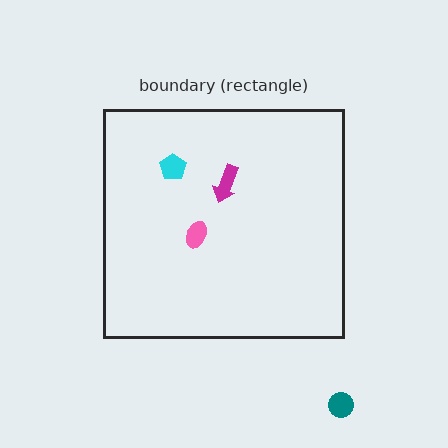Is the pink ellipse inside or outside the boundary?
Inside.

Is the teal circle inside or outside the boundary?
Outside.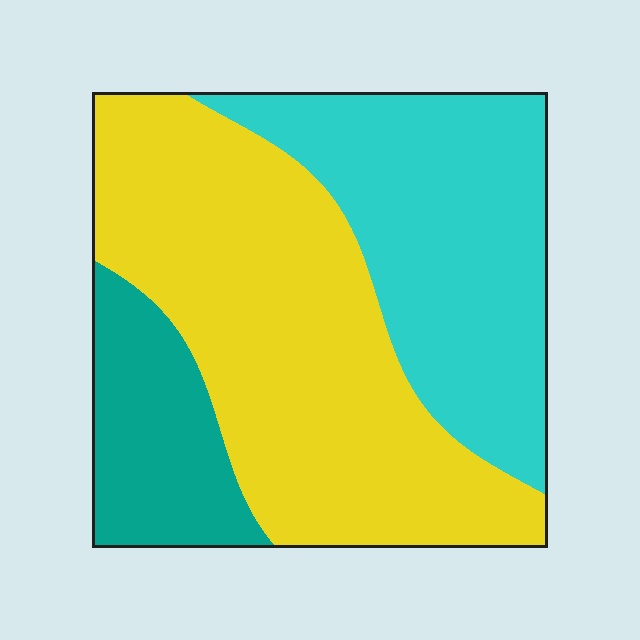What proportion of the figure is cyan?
Cyan covers around 35% of the figure.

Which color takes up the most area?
Yellow, at roughly 50%.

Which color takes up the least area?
Teal, at roughly 15%.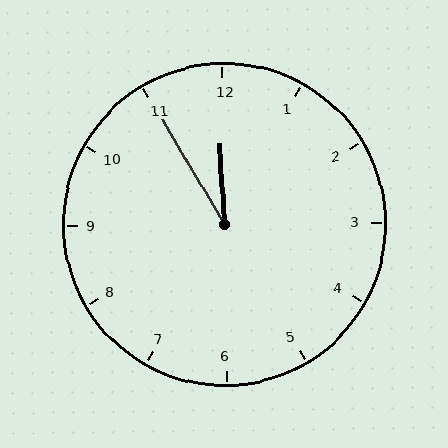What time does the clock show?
11:55.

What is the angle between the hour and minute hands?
Approximately 28 degrees.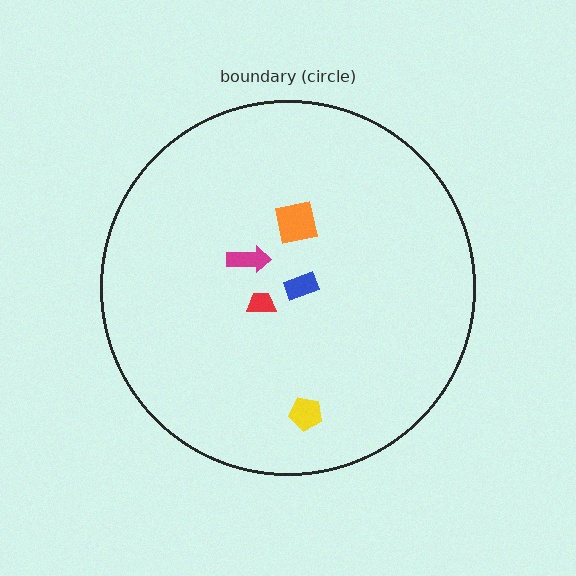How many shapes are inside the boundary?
5 inside, 0 outside.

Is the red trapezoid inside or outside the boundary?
Inside.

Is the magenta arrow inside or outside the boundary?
Inside.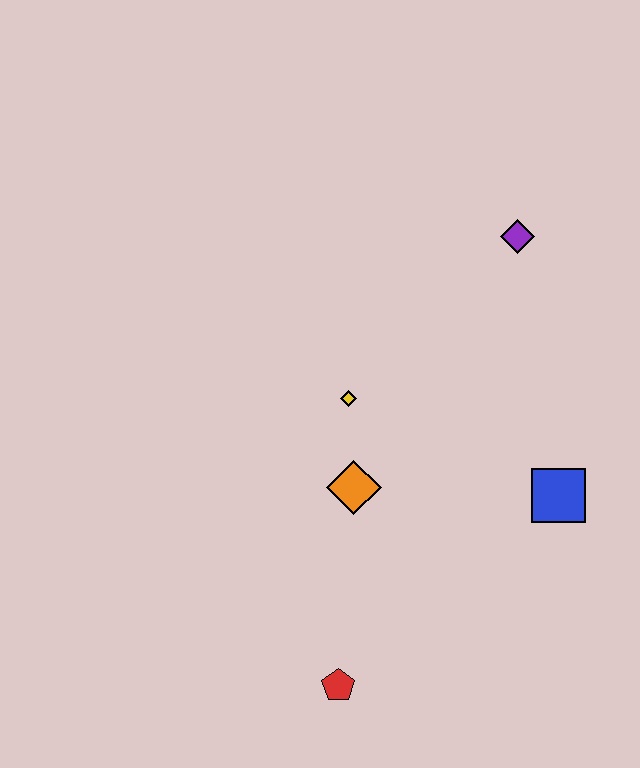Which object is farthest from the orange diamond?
The purple diamond is farthest from the orange diamond.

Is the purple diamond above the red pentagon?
Yes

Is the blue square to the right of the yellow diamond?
Yes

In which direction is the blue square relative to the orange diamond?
The blue square is to the right of the orange diamond.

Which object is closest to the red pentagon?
The orange diamond is closest to the red pentagon.